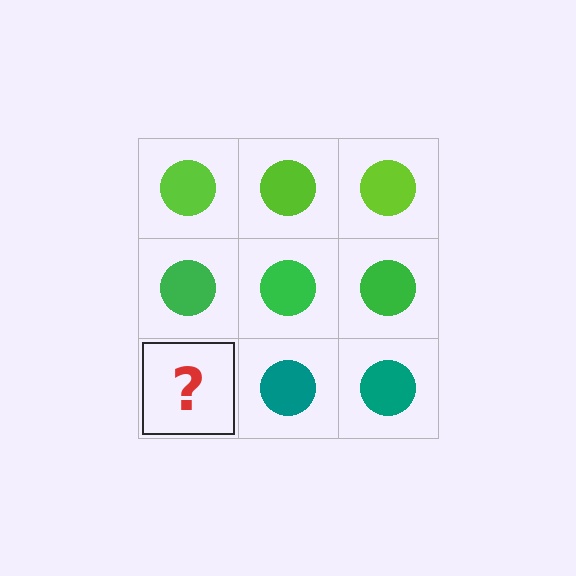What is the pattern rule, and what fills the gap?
The rule is that each row has a consistent color. The gap should be filled with a teal circle.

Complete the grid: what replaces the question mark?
The question mark should be replaced with a teal circle.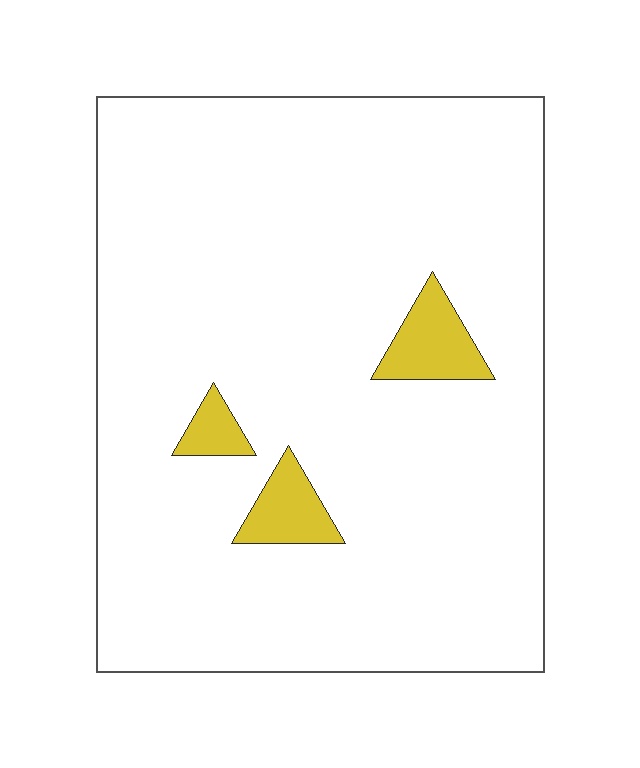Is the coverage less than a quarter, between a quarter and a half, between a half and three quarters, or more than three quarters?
Less than a quarter.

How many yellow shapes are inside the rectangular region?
3.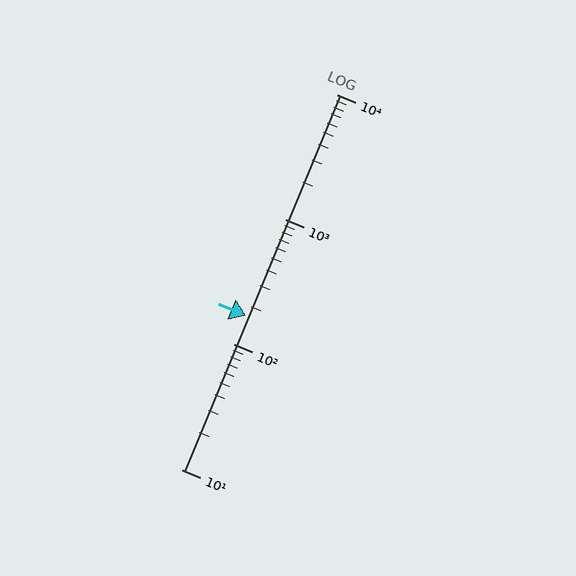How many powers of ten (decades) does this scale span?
The scale spans 3 decades, from 10 to 10000.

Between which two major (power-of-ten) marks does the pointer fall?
The pointer is between 100 and 1000.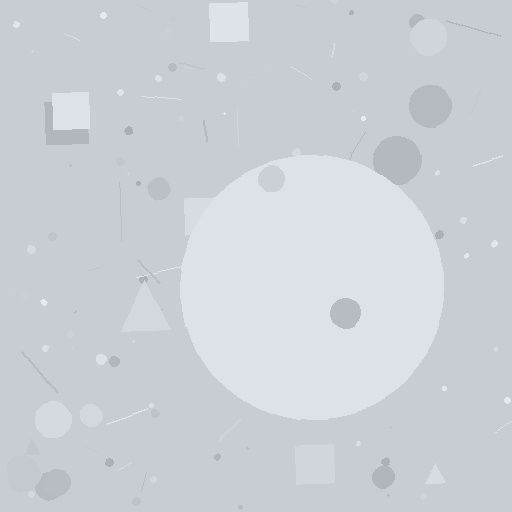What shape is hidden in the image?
A circle is hidden in the image.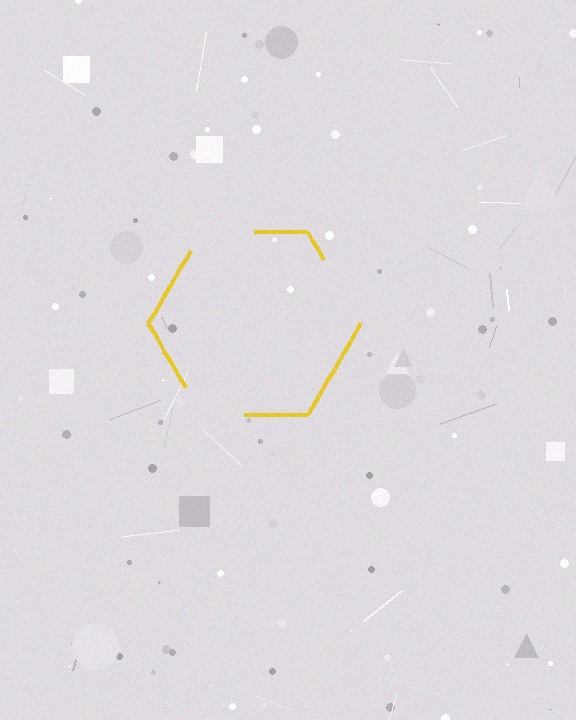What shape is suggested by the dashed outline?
The dashed outline suggests a hexagon.